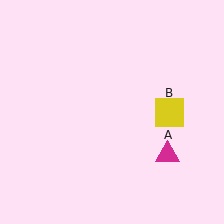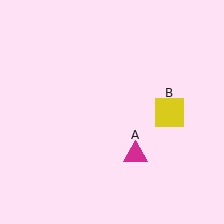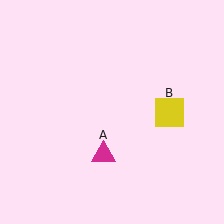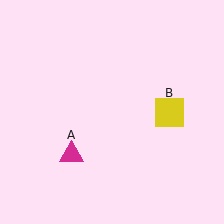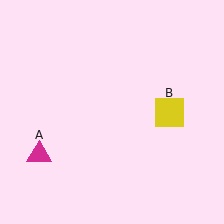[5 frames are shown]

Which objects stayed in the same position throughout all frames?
Yellow square (object B) remained stationary.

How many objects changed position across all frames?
1 object changed position: magenta triangle (object A).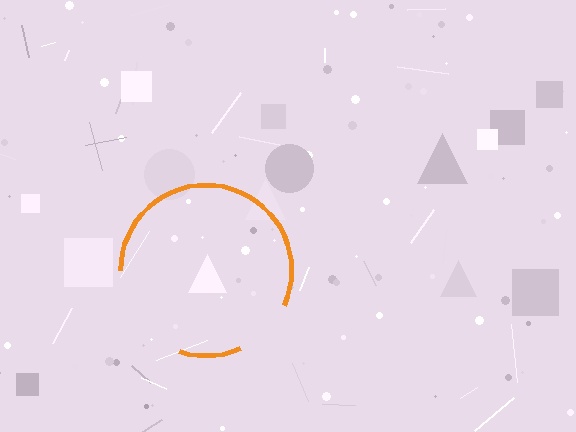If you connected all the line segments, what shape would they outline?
They would outline a circle.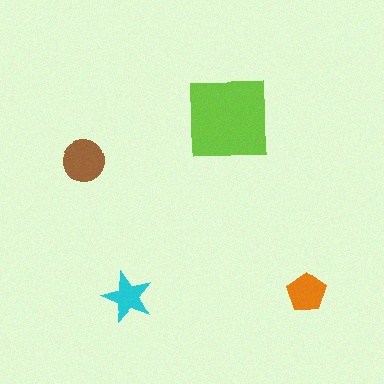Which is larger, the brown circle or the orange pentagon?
The brown circle.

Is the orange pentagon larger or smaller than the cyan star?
Larger.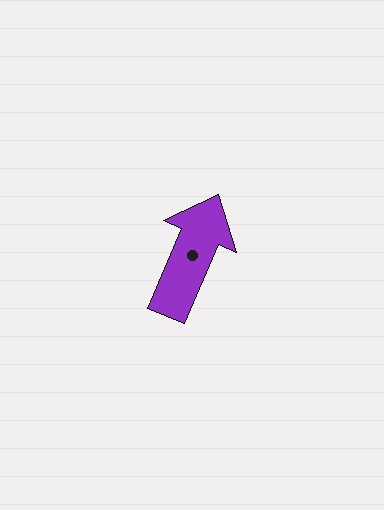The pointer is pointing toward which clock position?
Roughly 1 o'clock.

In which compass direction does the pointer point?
Northeast.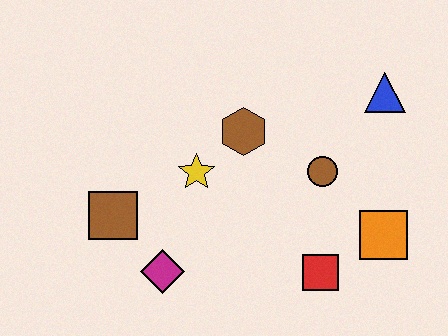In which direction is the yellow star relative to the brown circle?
The yellow star is to the left of the brown circle.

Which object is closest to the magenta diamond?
The brown square is closest to the magenta diamond.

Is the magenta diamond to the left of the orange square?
Yes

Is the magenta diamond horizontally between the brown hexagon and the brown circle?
No